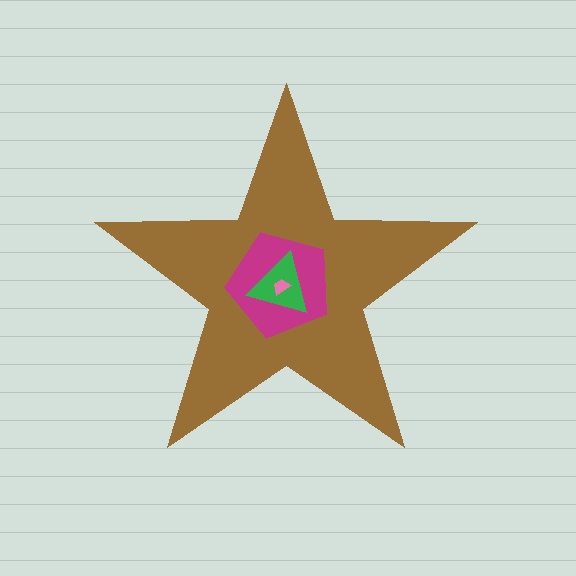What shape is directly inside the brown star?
The magenta pentagon.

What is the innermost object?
The pink trapezoid.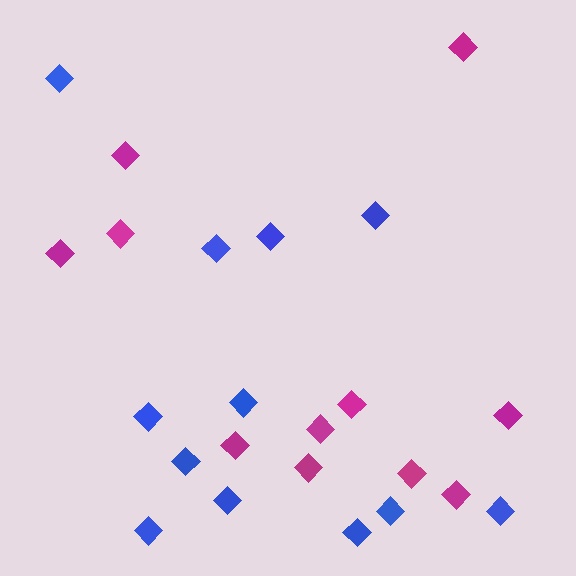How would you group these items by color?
There are 2 groups: one group of magenta diamonds (11) and one group of blue diamonds (12).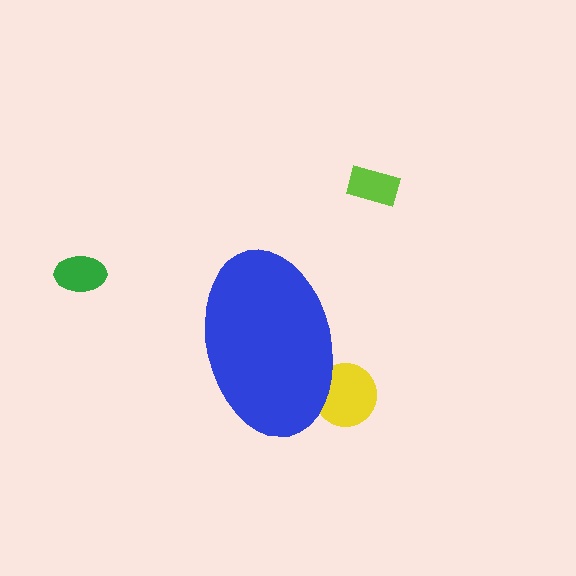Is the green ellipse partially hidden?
No, the green ellipse is fully visible.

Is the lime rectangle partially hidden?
No, the lime rectangle is fully visible.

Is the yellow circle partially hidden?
Yes, the yellow circle is partially hidden behind the blue ellipse.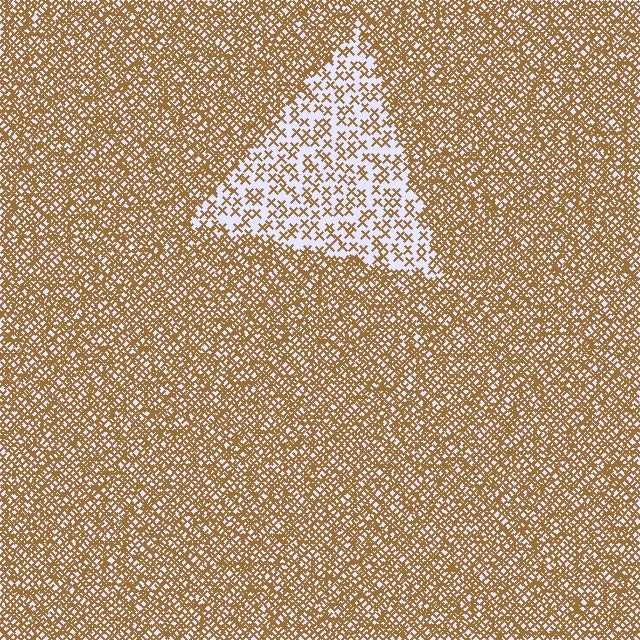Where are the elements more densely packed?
The elements are more densely packed outside the triangle boundary.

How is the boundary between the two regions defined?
The boundary is defined by a change in element density (approximately 2.8x ratio). All elements are the same color, size, and shape.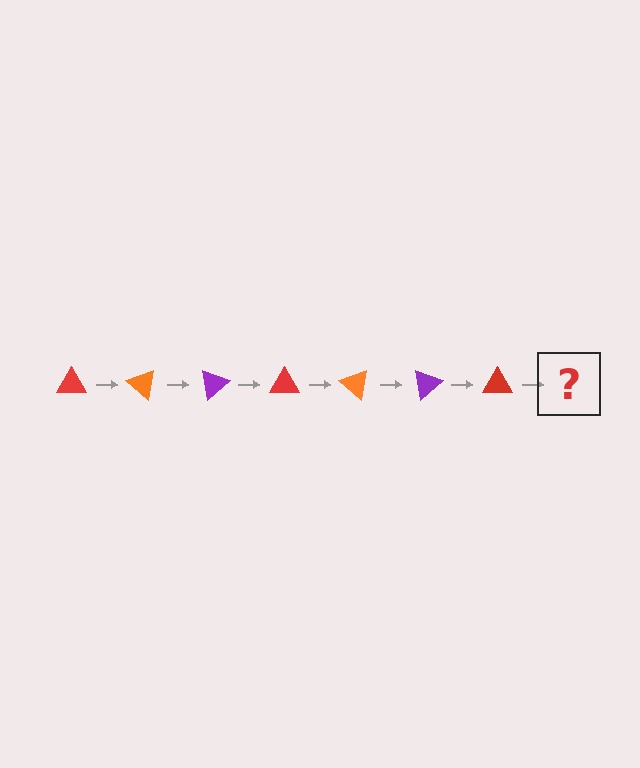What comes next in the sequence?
The next element should be an orange triangle, rotated 280 degrees from the start.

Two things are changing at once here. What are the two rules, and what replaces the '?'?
The two rules are that it rotates 40 degrees each step and the color cycles through red, orange, and purple. The '?' should be an orange triangle, rotated 280 degrees from the start.